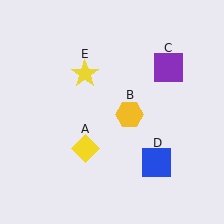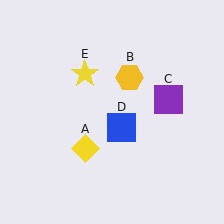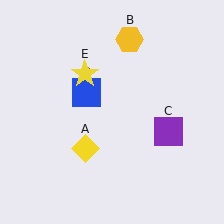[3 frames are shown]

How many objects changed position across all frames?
3 objects changed position: yellow hexagon (object B), purple square (object C), blue square (object D).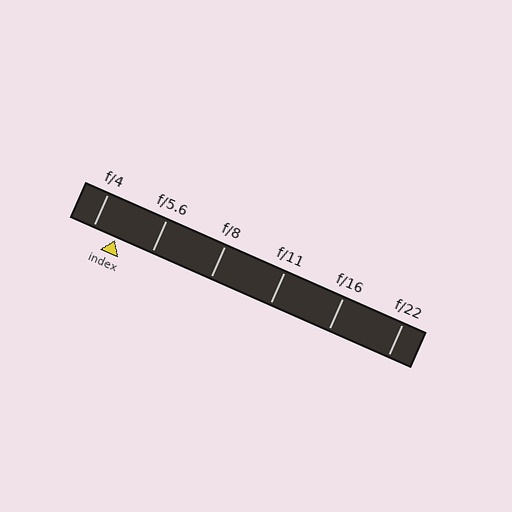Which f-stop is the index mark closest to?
The index mark is closest to f/4.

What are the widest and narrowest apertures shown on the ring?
The widest aperture shown is f/4 and the narrowest is f/22.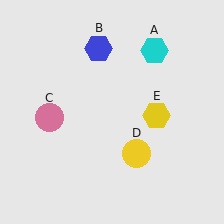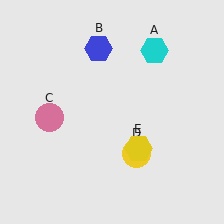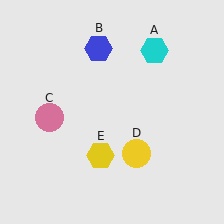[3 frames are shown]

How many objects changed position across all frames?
1 object changed position: yellow hexagon (object E).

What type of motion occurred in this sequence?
The yellow hexagon (object E) rotated clockwise around the center of the scene.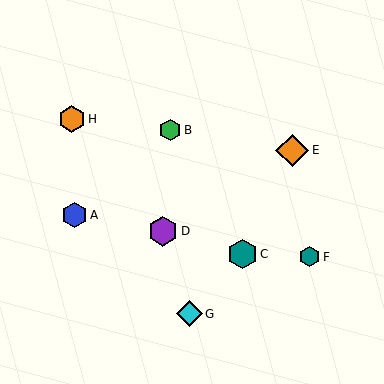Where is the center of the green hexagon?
The center of the green hexagon is at (170, 130).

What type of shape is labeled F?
Shape F is a teal hexagon.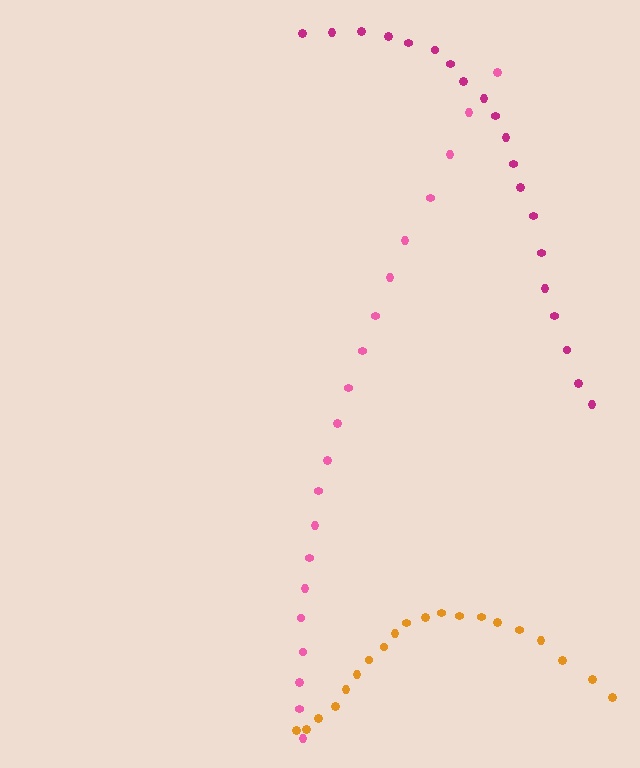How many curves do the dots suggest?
There are 3 distinct paths.